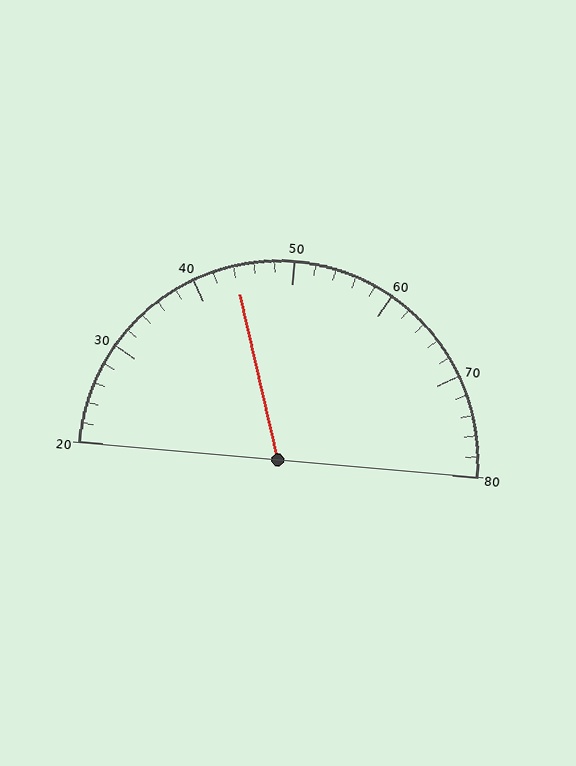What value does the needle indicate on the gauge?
The needle indicates approximately 44.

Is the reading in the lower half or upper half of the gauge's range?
The reading is in the lower half of the range (20 to 80).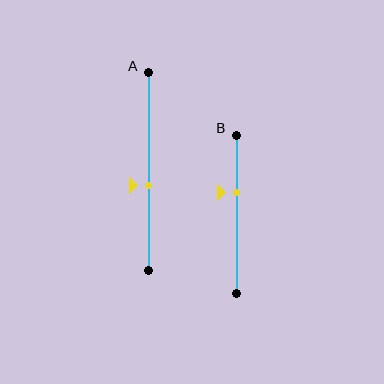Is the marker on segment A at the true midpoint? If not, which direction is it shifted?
No, the marker on segment A is shifted downward by about 7% of the segment length.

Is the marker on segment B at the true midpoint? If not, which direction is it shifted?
No, the marker on segment B is shifted upward by about 14% of the segment length.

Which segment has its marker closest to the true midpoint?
Segment A has its marker closest to the true midpoint.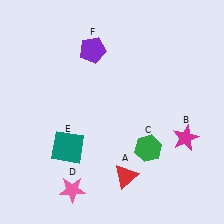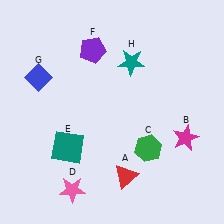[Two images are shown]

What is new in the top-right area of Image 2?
A teal star (H) was added in the top-right area of Image 2.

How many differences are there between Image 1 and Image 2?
There are 2 differences between the two images.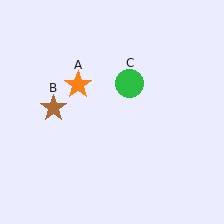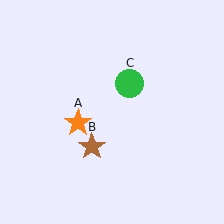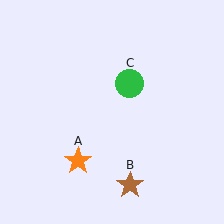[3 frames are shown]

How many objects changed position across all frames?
2 objects changed position: orange star (object A), brown star (object B).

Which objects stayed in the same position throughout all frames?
Green circle (object C) remained stationary.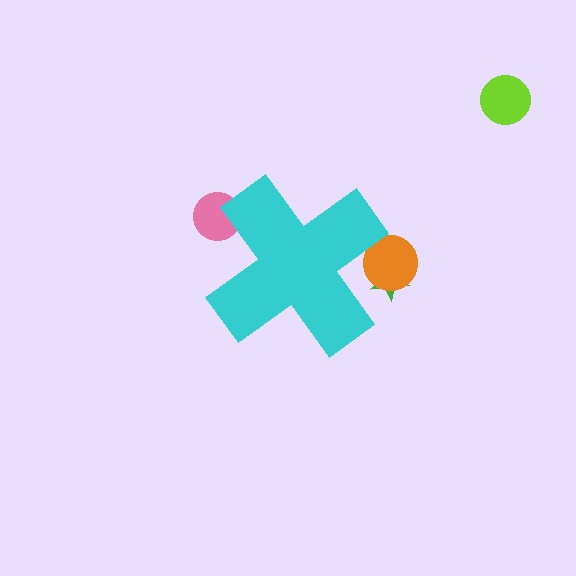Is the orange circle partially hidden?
Yes, the orange circle is partially hidden behind the cyan cross.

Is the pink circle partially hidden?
Yes, the pink circle is partially hidden behind the cyan cross.